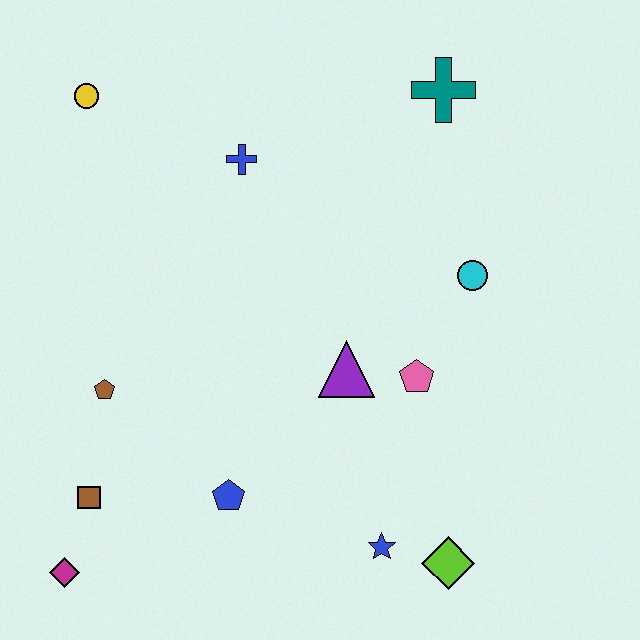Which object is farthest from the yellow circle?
The lime diamond is farthest from the yellow circle.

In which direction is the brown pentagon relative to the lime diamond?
The brown pentagon is to the left of the lime diamond.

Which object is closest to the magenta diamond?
The brown square is closest to the magenta diamond.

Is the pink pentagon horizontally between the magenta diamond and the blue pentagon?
No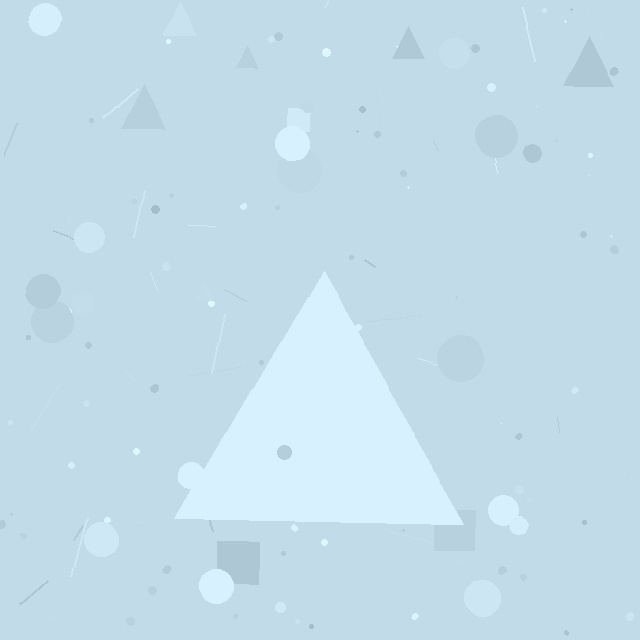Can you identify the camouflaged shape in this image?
The camouflaged shape is a triangle.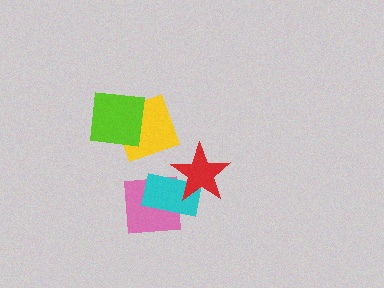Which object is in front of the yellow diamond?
The lime square is in front of the yellow diamond.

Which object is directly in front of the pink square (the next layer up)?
The cyan rectangle is directly in front of the pink square.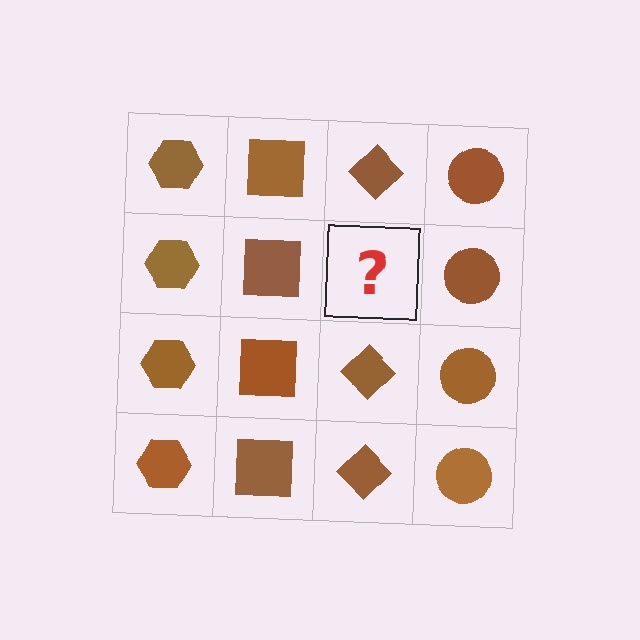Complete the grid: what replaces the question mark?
The question mark should be replaced with a brown diamond.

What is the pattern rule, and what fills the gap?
The rule is that each column has a consistent shape. The gap should be filled with a brown diamond.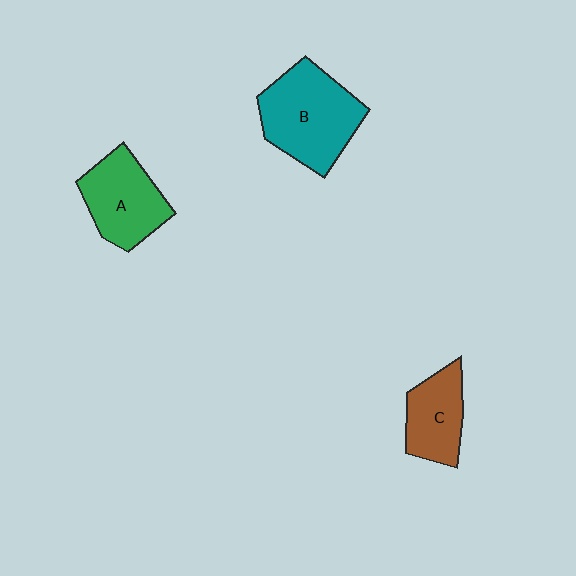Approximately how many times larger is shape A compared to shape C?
Approximately 1.2 times.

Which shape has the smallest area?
Shape C (brown).